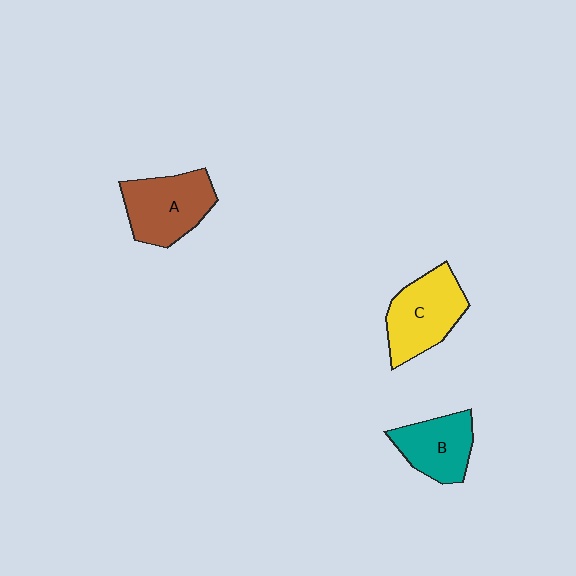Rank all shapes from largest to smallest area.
From largest to smallest: A (brown), C (yellow), B (teal).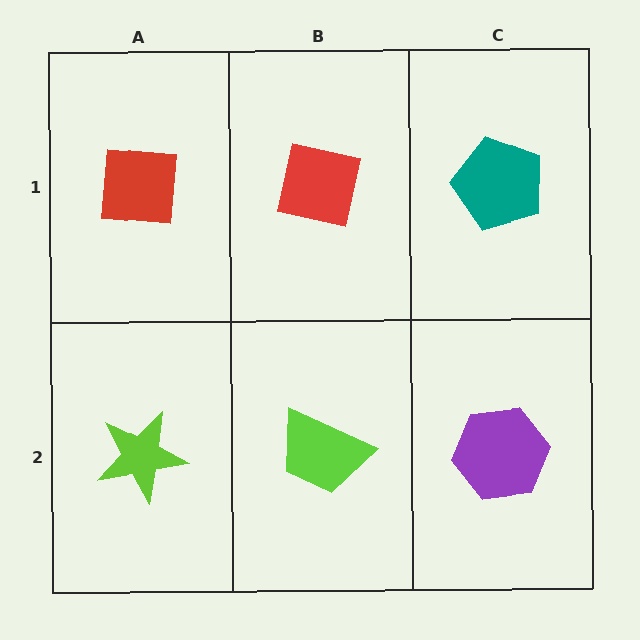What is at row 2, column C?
A purple hexagon.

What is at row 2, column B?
A lime trapezoid.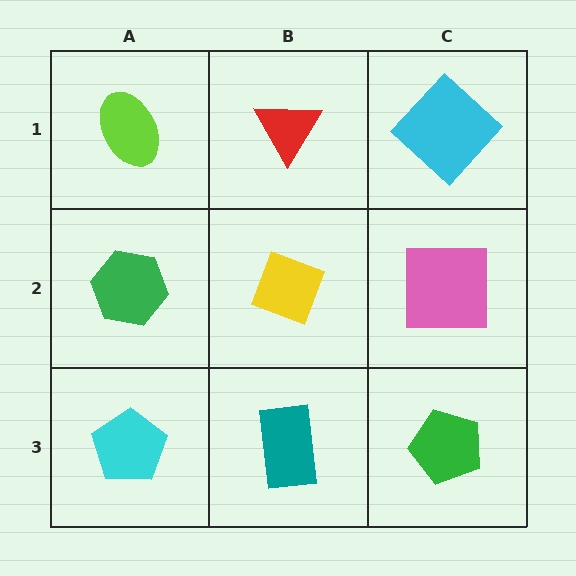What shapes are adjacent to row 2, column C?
A cyan diamond (row 1, column C), a green pentagon (row 3, column C), a yellow diamond (row 2, column B).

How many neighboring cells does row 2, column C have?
3.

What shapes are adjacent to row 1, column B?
A yellow diamond (row 2, column B), a lime ellipse (row 1, column A), a cyan diamond (row 1, column C).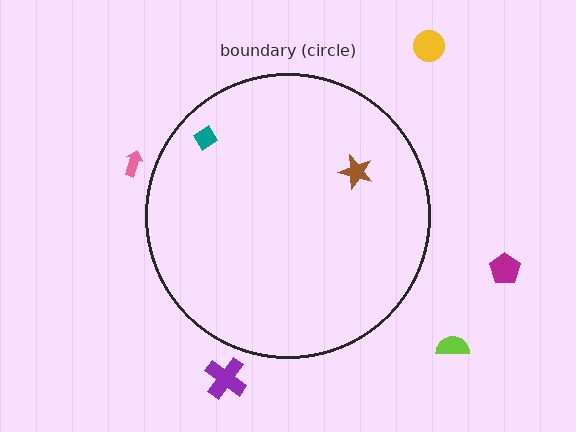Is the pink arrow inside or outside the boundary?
Outside.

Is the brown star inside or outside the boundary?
Inside.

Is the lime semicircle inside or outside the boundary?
Outside.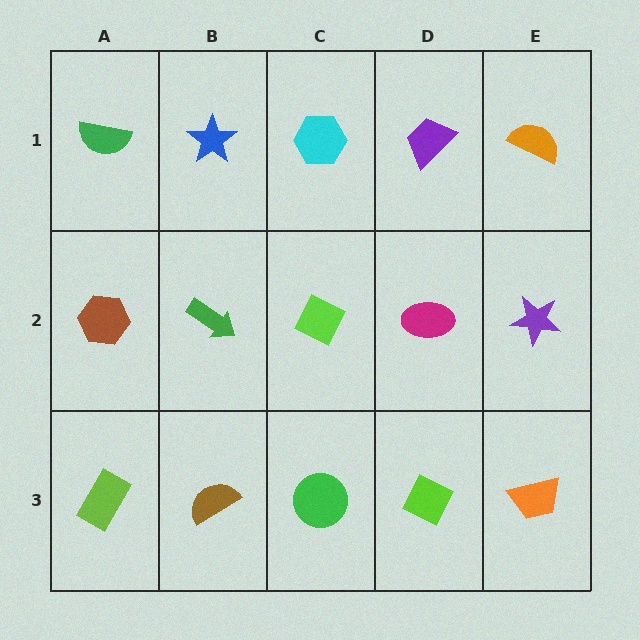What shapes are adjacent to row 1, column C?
A lime diamond (row 2, column C), a blue star (row 1, column B), a purple trapezoid (row 1, column D).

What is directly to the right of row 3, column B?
A green circle.